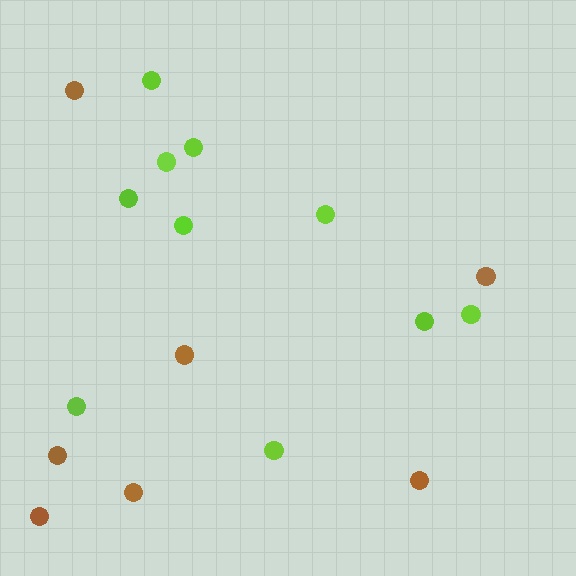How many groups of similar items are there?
There are 2 groups: one group of lime circles (10) and one group of brown circles (7).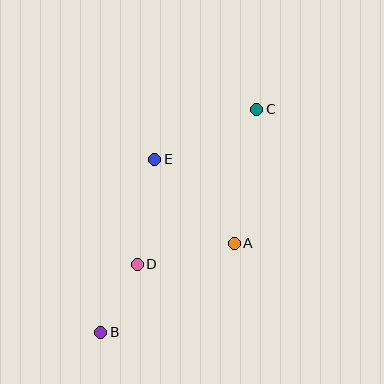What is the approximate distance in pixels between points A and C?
The distance between A and C is approximately 136 pixels.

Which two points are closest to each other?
Points B and D are closest to each other.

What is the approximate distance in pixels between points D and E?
The distance between D and E is approximately 107 pixels.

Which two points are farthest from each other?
Points B and C are farthest from each other.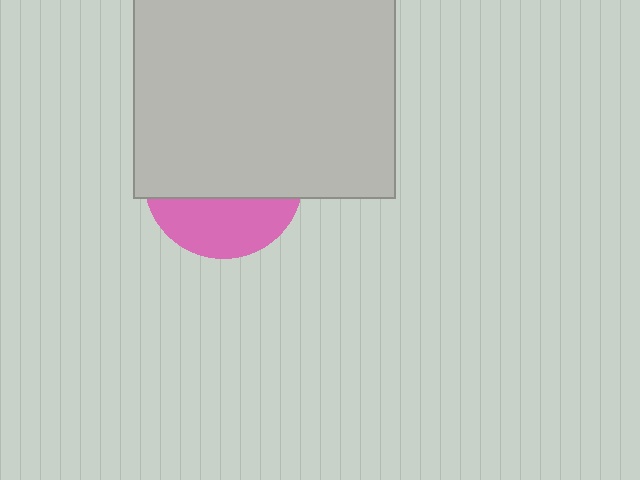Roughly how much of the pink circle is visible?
A small part of it is visible (roughly 34%).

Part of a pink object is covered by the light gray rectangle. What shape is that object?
It is a circle.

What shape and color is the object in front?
The object in front is a light gray rectangle.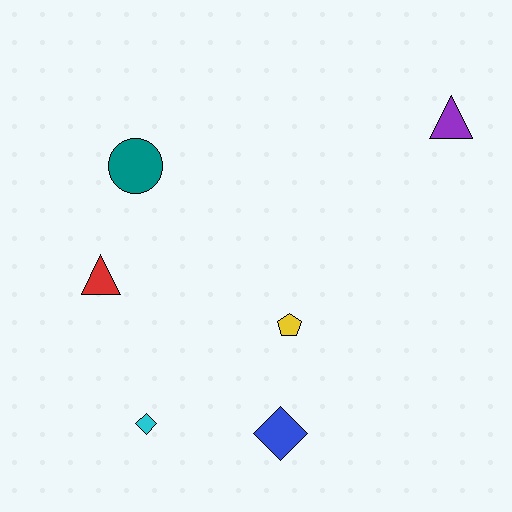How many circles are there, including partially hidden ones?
There is 1 circle.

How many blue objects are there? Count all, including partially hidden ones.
There is 1 blue object.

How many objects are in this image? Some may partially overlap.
There are 6 objects.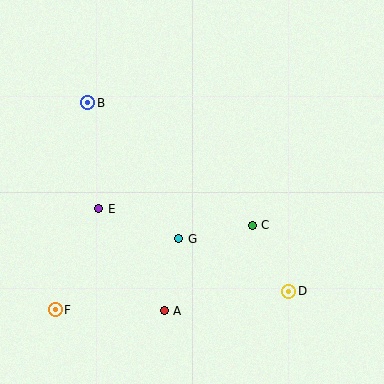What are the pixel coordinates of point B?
Point B is at (88, 103).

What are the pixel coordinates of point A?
Point A is at (164, 311).